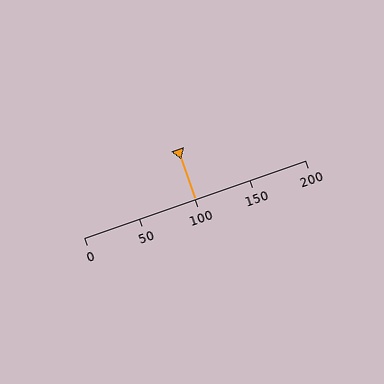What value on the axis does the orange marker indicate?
The marker indicates approximately 100.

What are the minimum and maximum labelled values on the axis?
The axis runs from 0 to 200.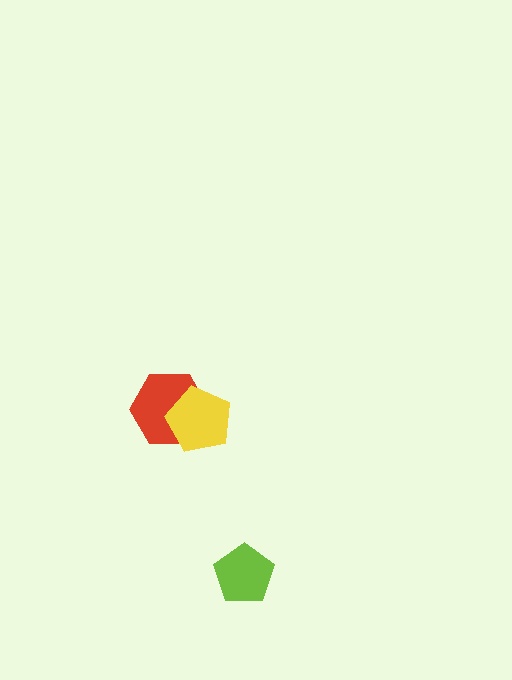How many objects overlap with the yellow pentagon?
1 object overlaps with the yellow pentagon.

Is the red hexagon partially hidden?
Yes, it is partially covered by another shape.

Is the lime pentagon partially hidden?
No, no other shape covers it.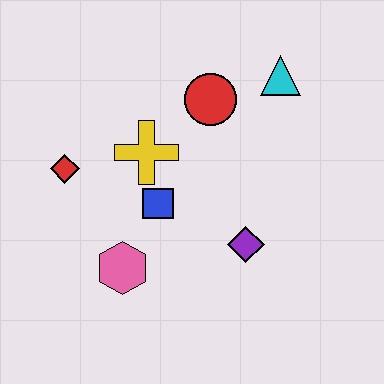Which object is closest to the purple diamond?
The blue square is closest to the purple diamond.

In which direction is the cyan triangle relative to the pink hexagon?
The cyan triangle is above the pink hexagon.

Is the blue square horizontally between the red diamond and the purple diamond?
Yes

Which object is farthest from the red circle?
The pink hexagon is farthest from the red circle.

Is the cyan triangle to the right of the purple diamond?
Yes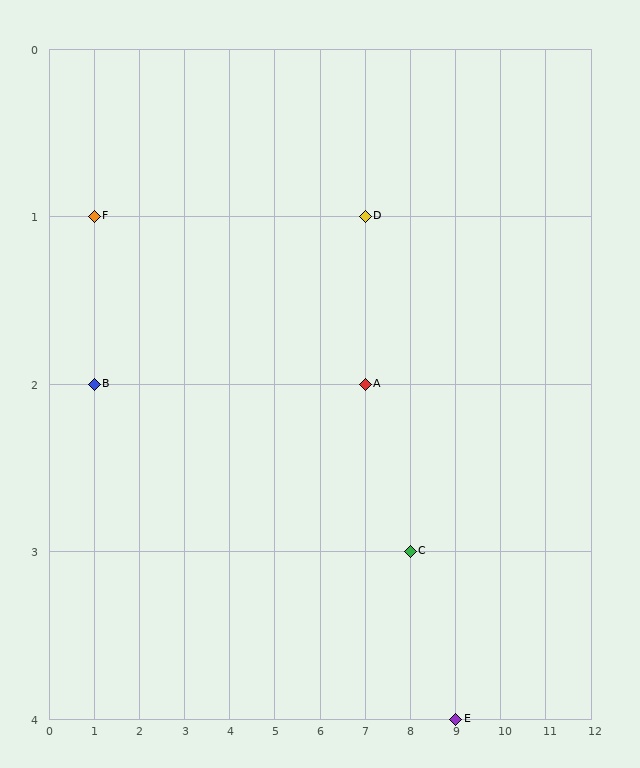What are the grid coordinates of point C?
Point C is at grid coordinates (8, 3).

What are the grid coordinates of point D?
Point D is at grid coordinates (7, 1).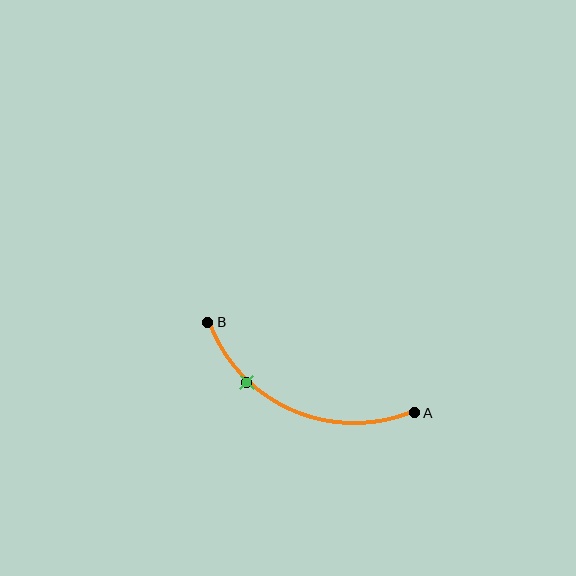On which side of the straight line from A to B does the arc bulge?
The arc bulges below the straight line connecting A and B.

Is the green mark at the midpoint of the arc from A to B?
No. The green mark lies on the arc but is closer to endpoint B. The arc midpoint would be at the point on the curve equidistant along the arc from both A and B.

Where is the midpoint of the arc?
The arc midpoint is the point on the curve farthest from the straight line joining A and B. It sits below that line.